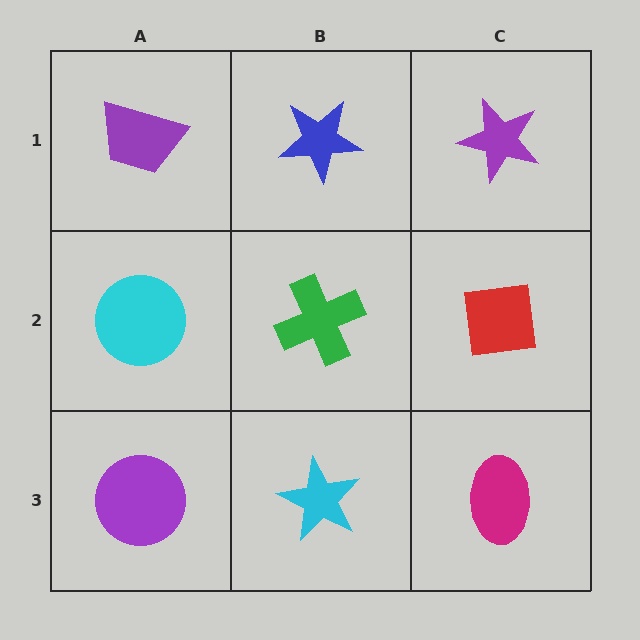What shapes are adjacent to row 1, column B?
A green cross (row 2, column B), a purple trapezoid (row 1, column A), a purple star (row 1, column C).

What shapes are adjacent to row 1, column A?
A cyan circle (row 2, column A), a blue star (row 1, column B).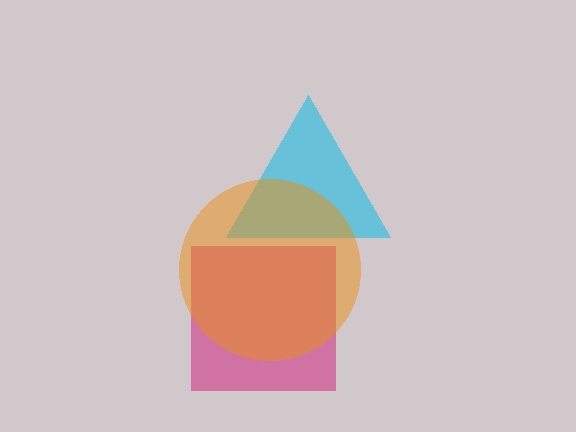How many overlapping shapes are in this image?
There are 3 overlapping shapes in the image.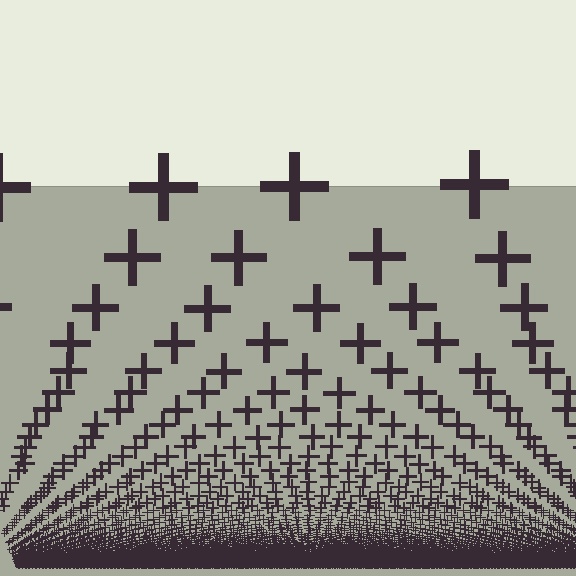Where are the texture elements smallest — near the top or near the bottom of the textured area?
Near the bottom.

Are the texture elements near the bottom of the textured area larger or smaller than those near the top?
Smaller. The gradient is inverted — elements near the bottom are smaller and denser.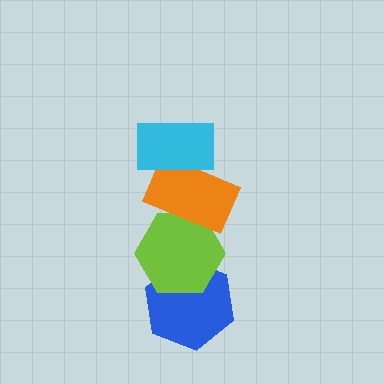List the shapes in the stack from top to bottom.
From top to bottom: the cyan rectangle, the orange rectangle, the lime hexagon, the blue hexagon.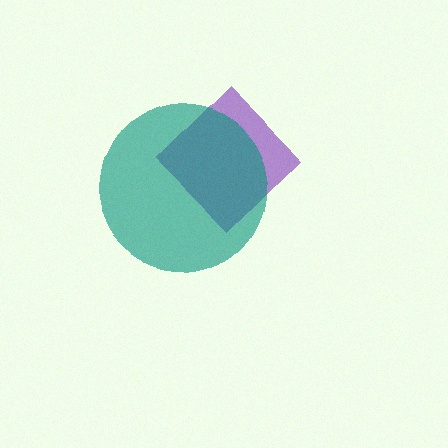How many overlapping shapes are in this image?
There are 2 overlapping shapes in the image.